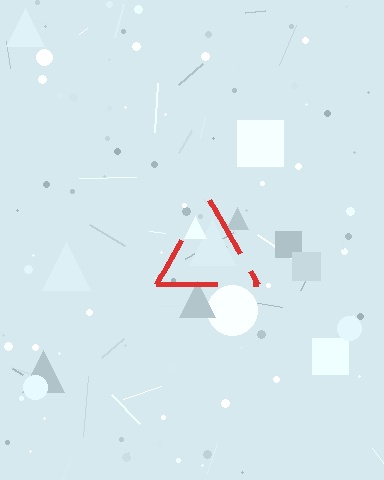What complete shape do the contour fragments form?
The contour fragments form a triangle.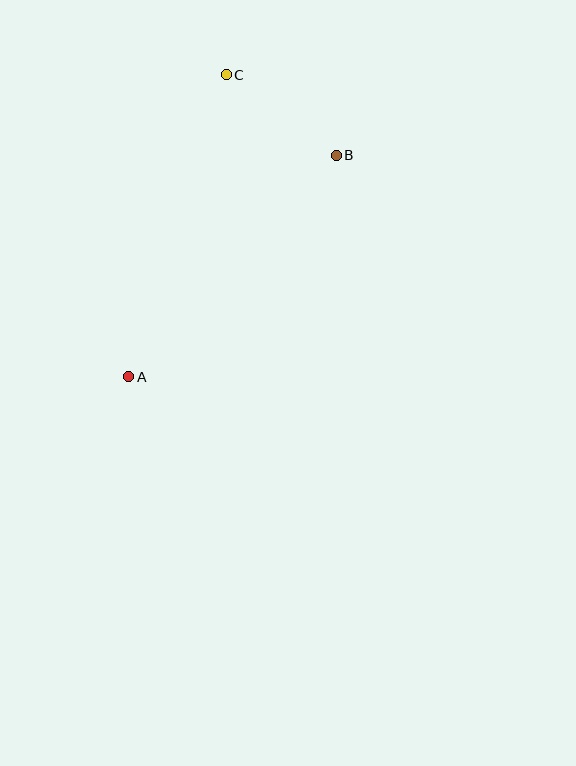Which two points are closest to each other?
Points B and C are closest to each other.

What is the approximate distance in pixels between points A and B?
The distance between A and B is approximately 304 pixels.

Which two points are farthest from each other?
Points A and C are farthest from each other.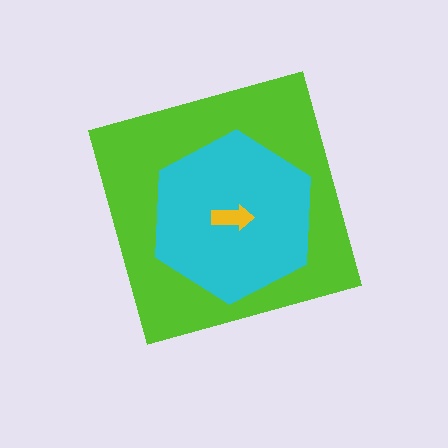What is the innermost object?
The yellow arrow.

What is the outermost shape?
The lime diamond.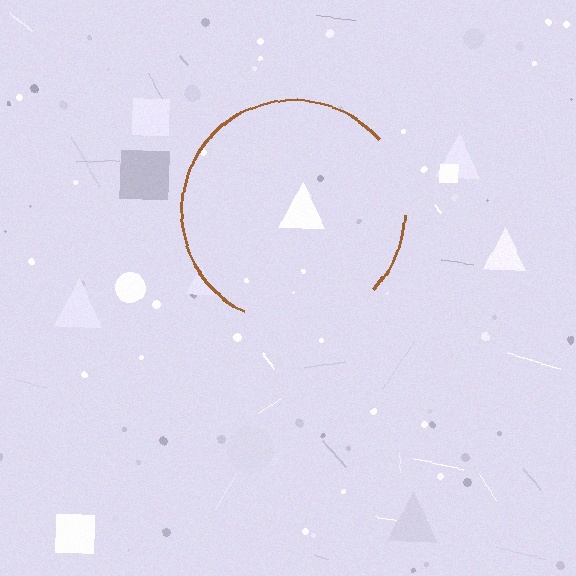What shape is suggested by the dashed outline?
The dashed outline suggests a circle.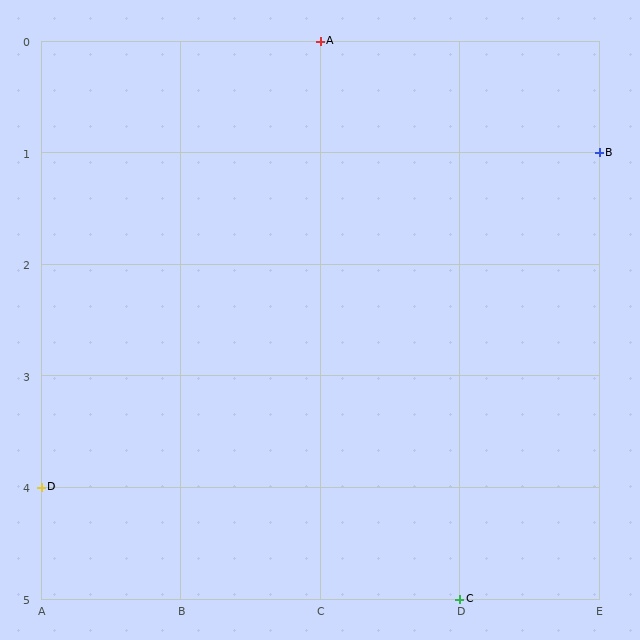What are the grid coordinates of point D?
Point D is at grid coordinates (A, 4).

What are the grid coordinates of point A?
Point A is at grid coordinates (C, 0).